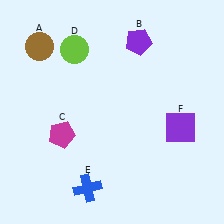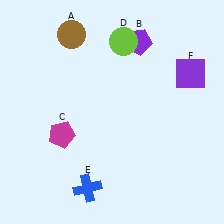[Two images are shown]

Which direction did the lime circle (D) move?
The lime circle (D) moved right.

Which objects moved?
The objects that moved are: the brown circle (A), the lime circle (D), the purple square (F).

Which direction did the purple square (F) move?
The purple square (F) moved up.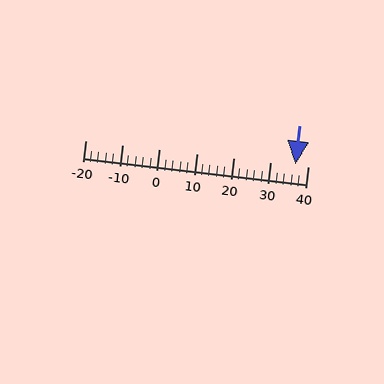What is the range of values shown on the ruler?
The ruler shows values from -20 to 40.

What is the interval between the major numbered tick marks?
The major tick marks are spaced 10 units apart.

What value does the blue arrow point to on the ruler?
The blue arrow points to approximately 37.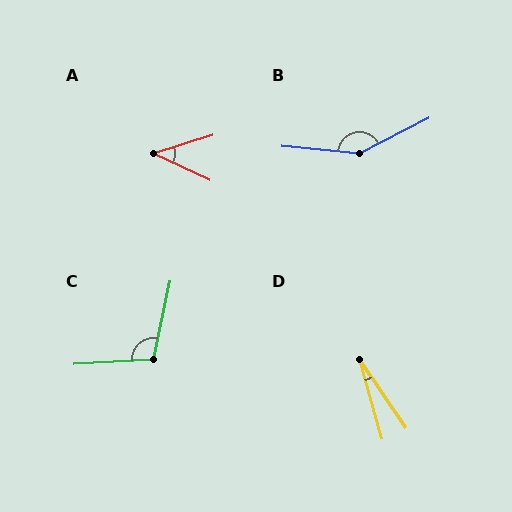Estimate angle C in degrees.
Approximately 105 degrees.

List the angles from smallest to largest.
D (18°), A (42°), C (105°), B (147°).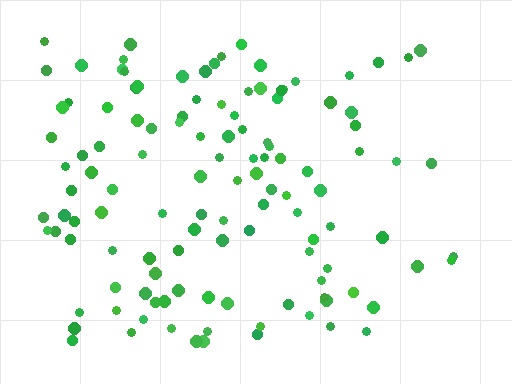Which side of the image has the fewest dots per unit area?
The right.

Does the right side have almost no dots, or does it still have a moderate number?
Still a moderate number, just noticeably fewer than the left.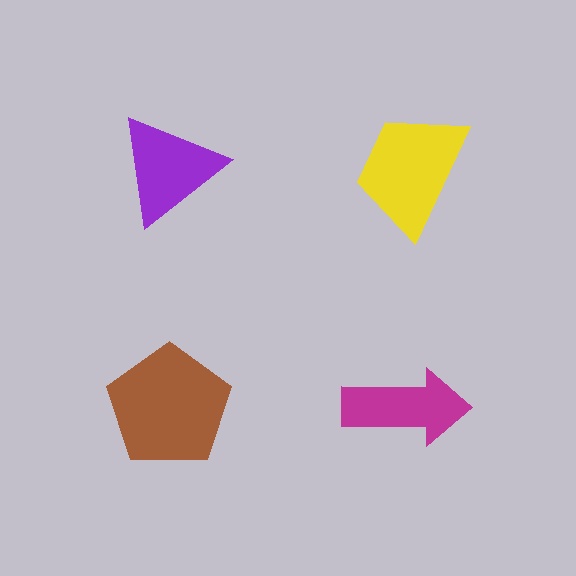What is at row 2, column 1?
A brown pentagon.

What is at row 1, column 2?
A yellow trapezoid.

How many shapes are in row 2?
2 shapes.